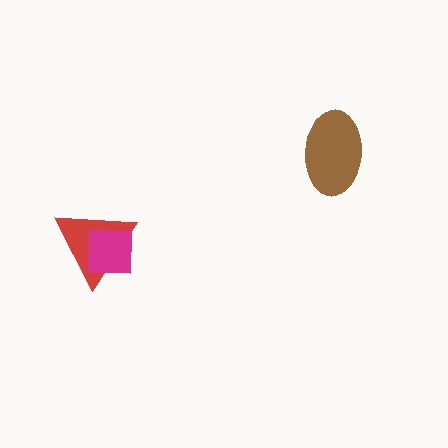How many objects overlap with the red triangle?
1 object overlaps with the red triangle.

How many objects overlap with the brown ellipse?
0 objects overlap with the brown ellipse.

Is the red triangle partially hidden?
Yes, it is partially covered by another shape.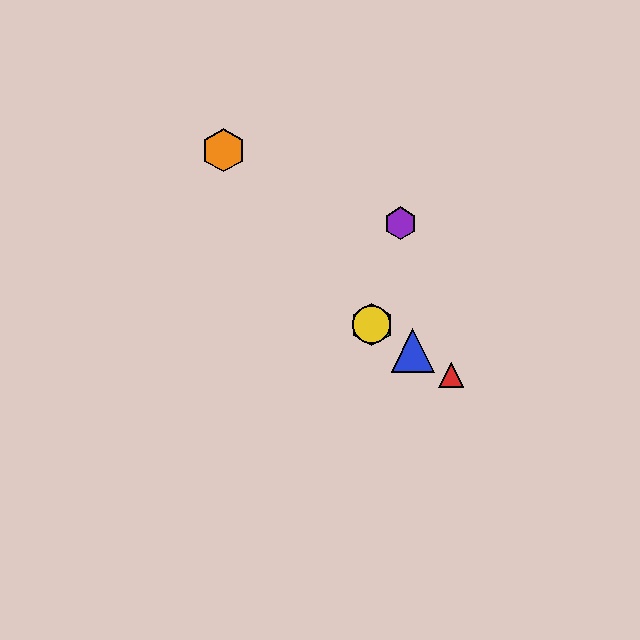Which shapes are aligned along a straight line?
The red triangle, the blue triangle, the green hexagon, the yellow circle are aligned along a straight line.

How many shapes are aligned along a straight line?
4 shapes (the red triangle, the blue triangle, the green hexagon, the yellow circle) are aligned along a straight line.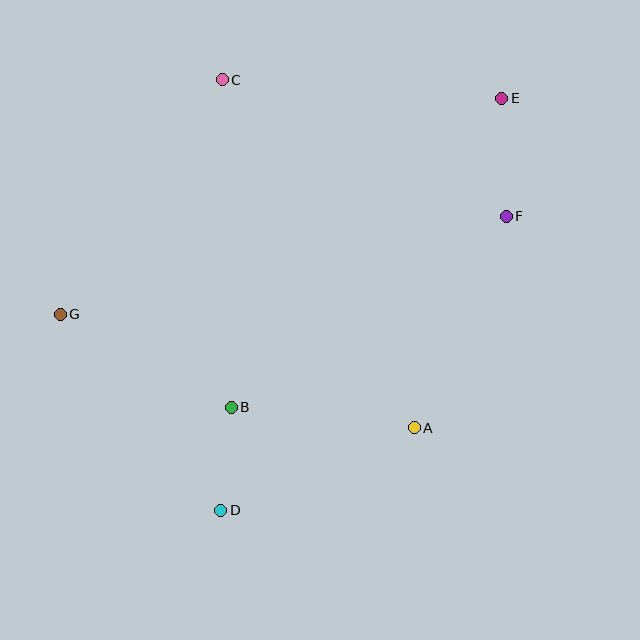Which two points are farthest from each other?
Points D and E are farthest from each other.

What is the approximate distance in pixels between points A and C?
The distance between A and C is approximately 397 pixels.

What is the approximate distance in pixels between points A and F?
The distance between A and F is approximately 231 pixels.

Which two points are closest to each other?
Points B and D are closest to each other.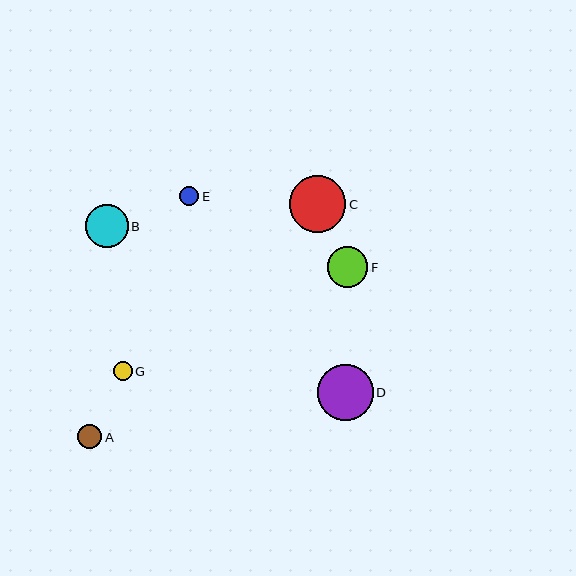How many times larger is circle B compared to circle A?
Circle B is approximately 1.8 times the size of circle A.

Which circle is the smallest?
Circle G is the smallest with a size of approximately 19 pixels.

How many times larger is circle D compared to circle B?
Circle D is approximately 1.3 times the size of circle B.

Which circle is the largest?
Circle C is the largest with a size of approximately 57 pixels.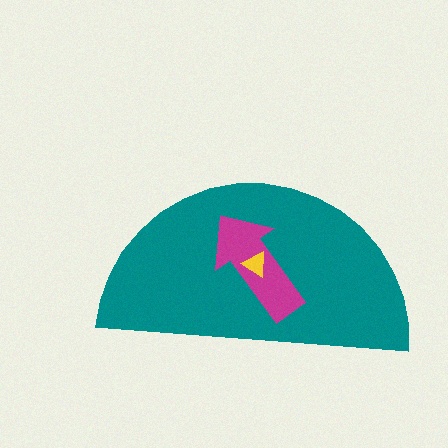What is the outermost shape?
The teal semicircle.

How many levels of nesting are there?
3.